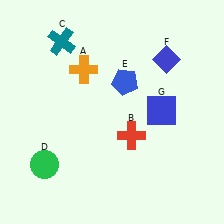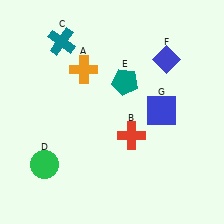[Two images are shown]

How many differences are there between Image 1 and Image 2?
There is 1 difference between the two images.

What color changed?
The pentagon (E) changed from blue in Image 1 to teal in Image 2.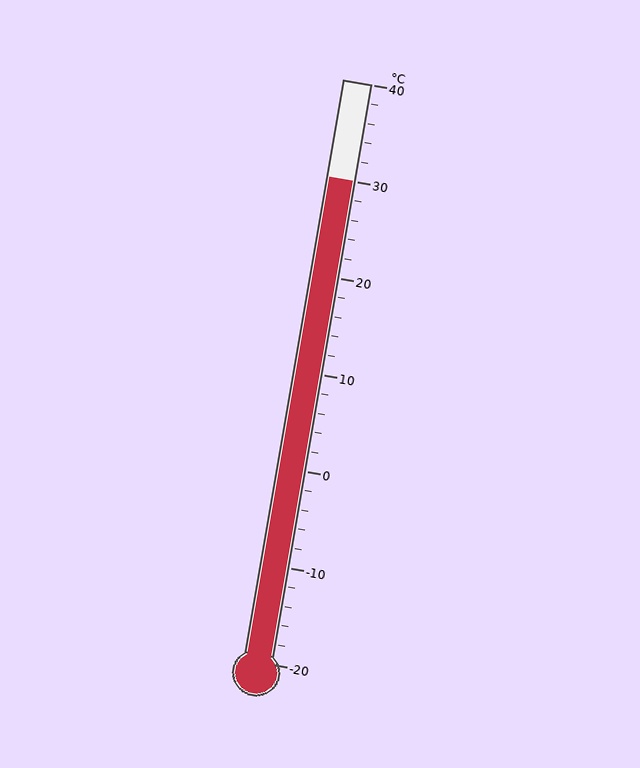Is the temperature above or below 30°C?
The temperature is at 30°C.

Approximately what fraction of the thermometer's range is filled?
The thermometer is filled to approximately 85% of its range.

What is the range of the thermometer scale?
The thermometer scale ranges from -20°C to 40°C.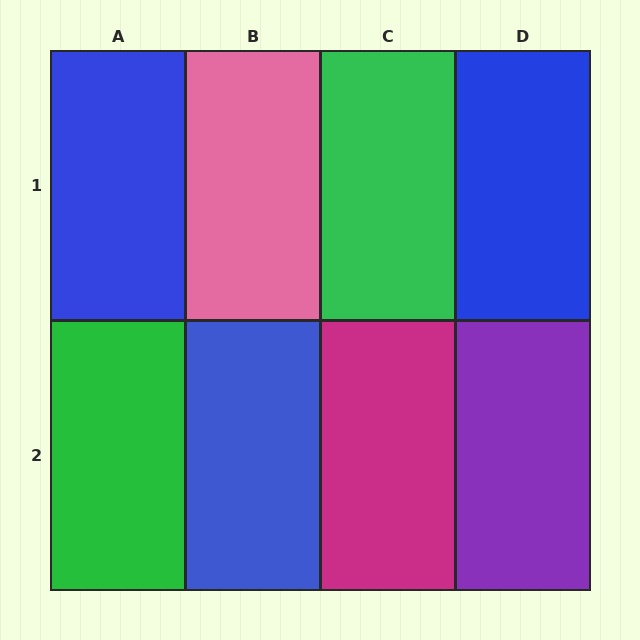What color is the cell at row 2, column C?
Magenta.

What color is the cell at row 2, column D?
Purple.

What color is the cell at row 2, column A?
Green.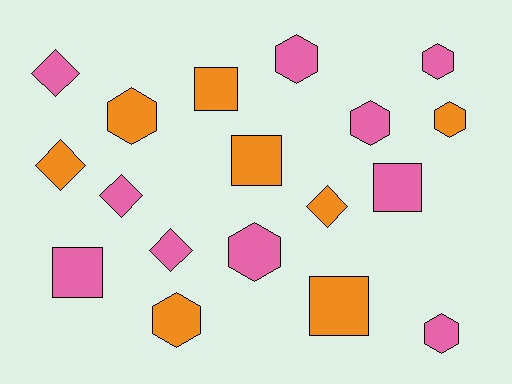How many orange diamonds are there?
There are 2 orange diamonds.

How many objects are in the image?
There are 18 objects.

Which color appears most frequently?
Pink, with 10 objects.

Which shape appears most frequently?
Hexagon, with 8 objects.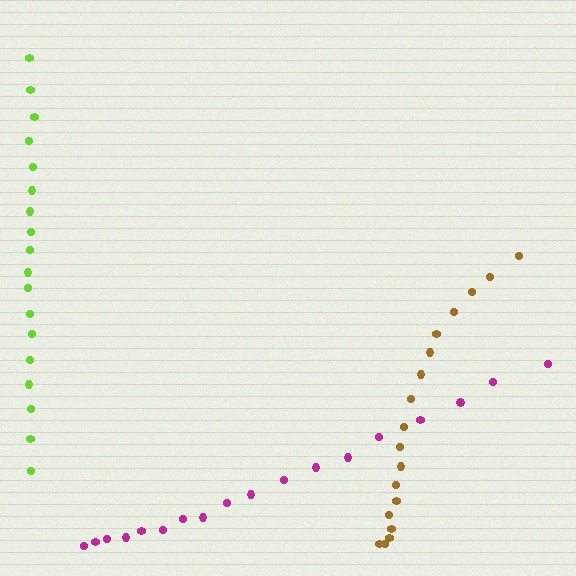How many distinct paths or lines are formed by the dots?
There are 3 distinct paths.